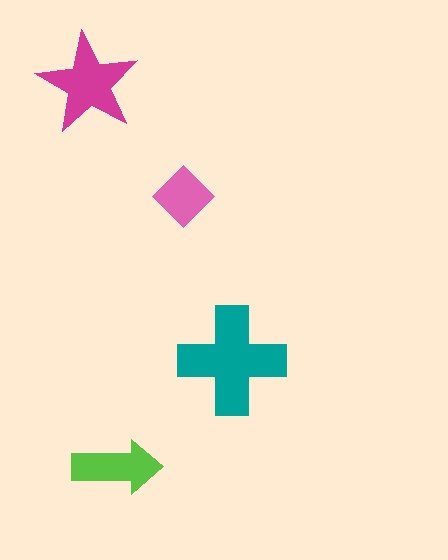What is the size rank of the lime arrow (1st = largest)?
3rd.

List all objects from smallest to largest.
The pink diamond, the lime arrow, the magenta star, the teal cross.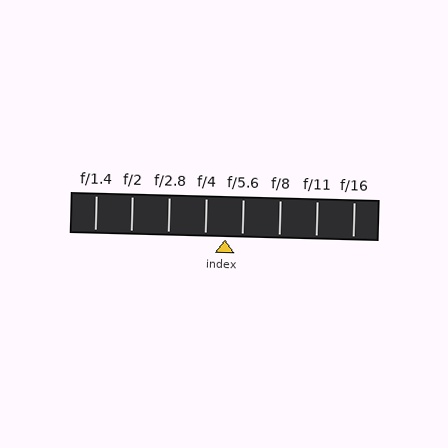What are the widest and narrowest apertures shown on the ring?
The widest aperture shown is f/1.4 and the narrowest is f/16.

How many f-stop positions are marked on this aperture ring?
There are 8 f-stop positions marked.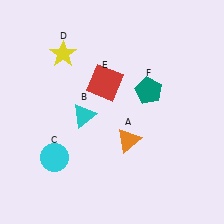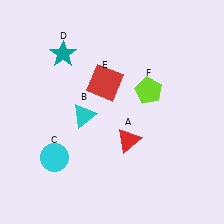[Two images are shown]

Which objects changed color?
A changed from orange to red. D changed from yellow to teal. F changed from teal to lime.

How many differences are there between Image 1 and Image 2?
There are 3 differences between the two images.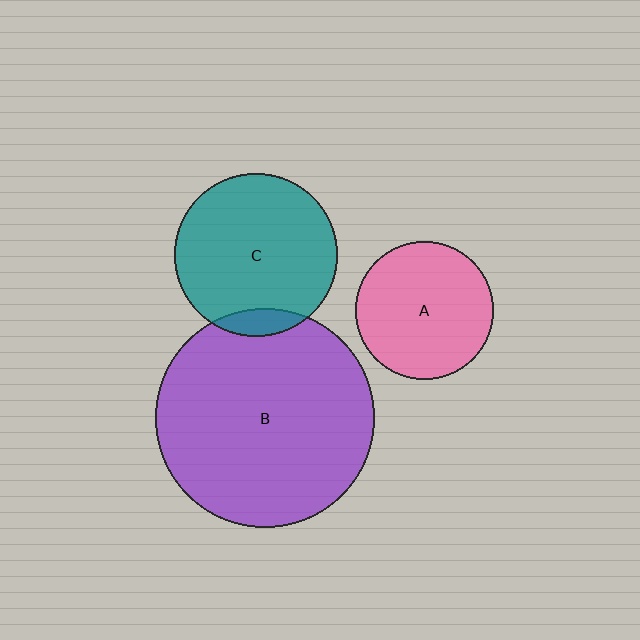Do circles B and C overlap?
Yes.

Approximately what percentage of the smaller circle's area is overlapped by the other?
Approximately 10%.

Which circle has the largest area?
Circle B (purple).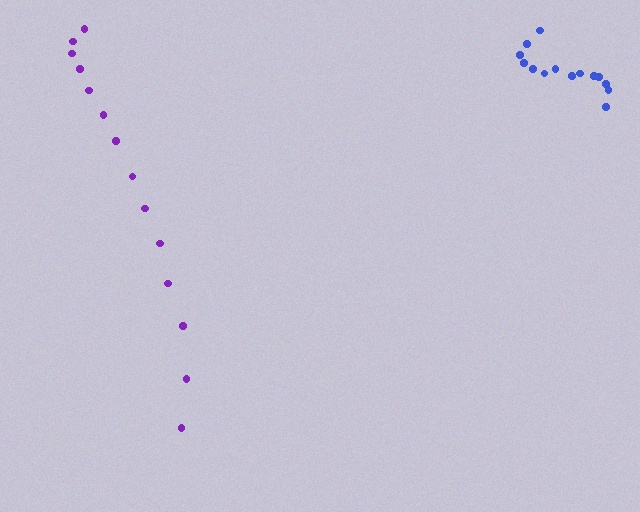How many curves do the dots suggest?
There are 2 distinct paths.